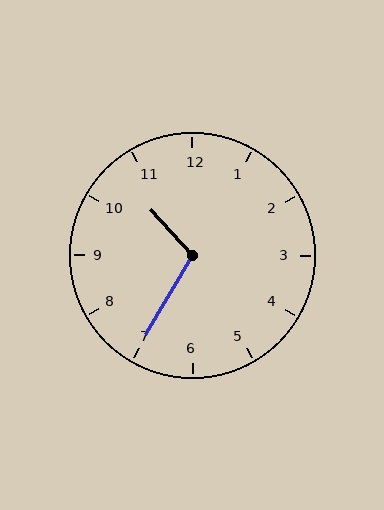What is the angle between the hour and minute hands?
Approximately 108 degrees.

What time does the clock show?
10:35.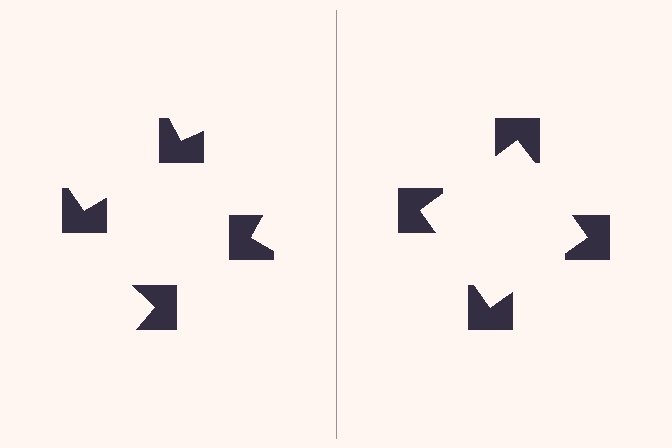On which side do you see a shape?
An illusory square appears on the right side. On the left side the wedge cuts are rotated, so no coherent shape forms.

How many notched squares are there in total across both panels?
8 — 4 on each side.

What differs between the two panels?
The notched squares are positioned identically on both sides; only the wedge orientations differ. On the right they align to a square; on the left they are misaligned.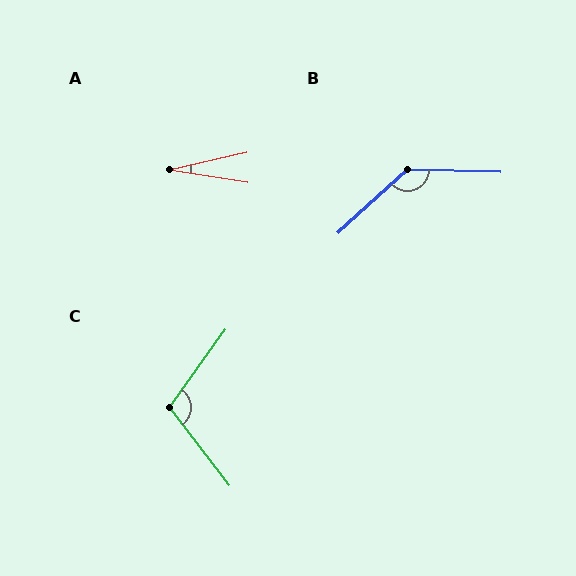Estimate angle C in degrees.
Approximately 107 degrees.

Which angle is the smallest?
A, at approximately 22 degrees.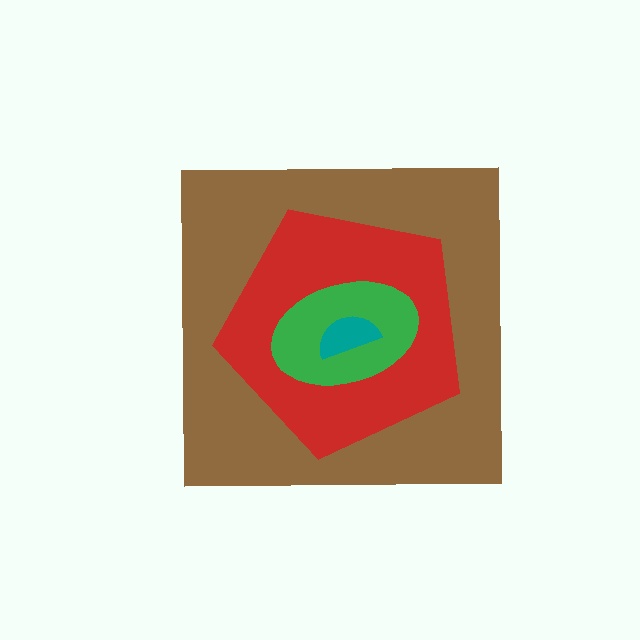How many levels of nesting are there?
4.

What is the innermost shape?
The teal semicircle.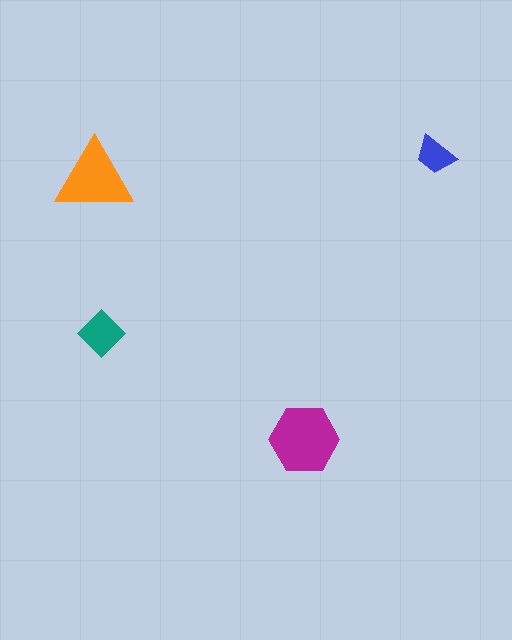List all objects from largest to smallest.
The magenta hexagon, the orange triangle, the teal diamond, the blue trapezoid.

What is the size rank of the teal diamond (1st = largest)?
3rd.